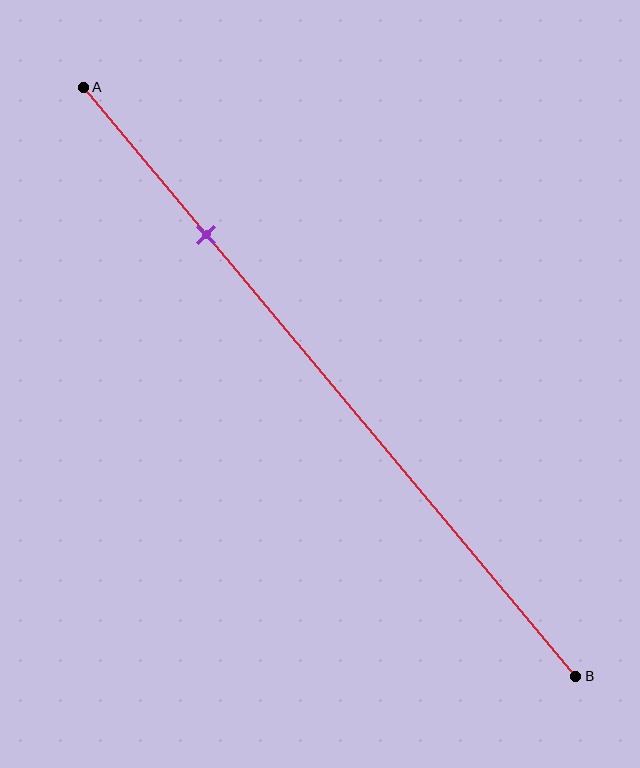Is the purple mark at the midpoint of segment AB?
No, the mark is at about 25% from A, not at the 50% midpoint.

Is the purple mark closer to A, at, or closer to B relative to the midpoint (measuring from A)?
The purple mark is closer to point A than the midpoint of segment AB.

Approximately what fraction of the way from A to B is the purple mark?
The purple mark is approximately 25% of the way from A to B.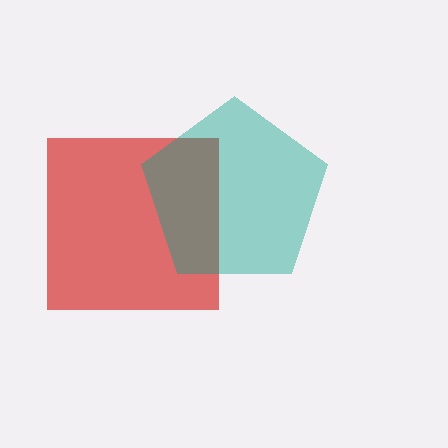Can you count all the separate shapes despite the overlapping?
Yes, there are 2 separate shapes.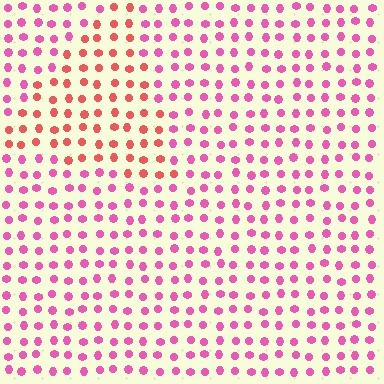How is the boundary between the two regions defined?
The boundary is defined purely by a slight shift in hue (about 36 degrees). Spacing, size, and orientation are identical on both sides.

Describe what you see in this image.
The image is filled with small pink elements in a uniform arrangement. A triangle-shaped region is visible where the elements are tinted to a slightly different hue, forming a subtle color boundary.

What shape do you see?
I see a triangle.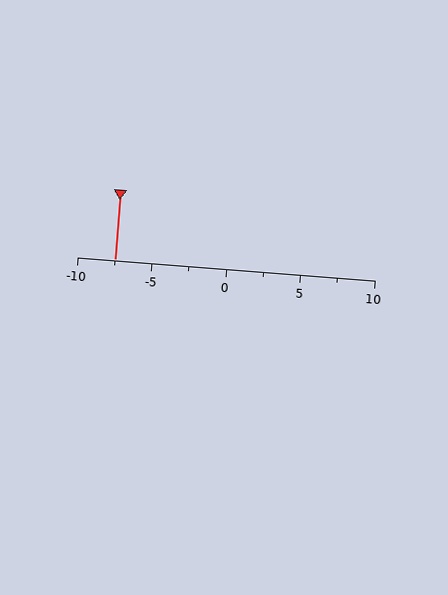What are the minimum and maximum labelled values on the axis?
The axis runs from -10 to 10.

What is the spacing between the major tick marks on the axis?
The major ticks are spaced 5 apart.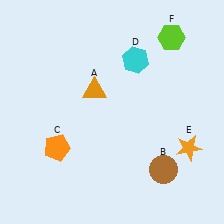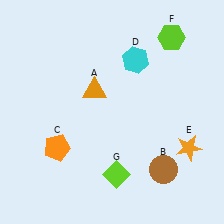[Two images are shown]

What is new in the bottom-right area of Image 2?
A lime diamond (G) was added in the bottom-right area of Image 2.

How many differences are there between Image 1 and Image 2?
There is 1 difference between the two images.